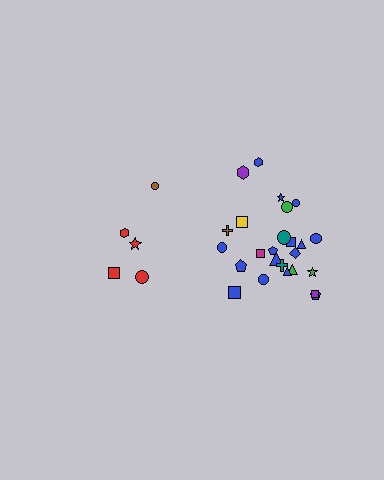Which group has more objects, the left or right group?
The right group.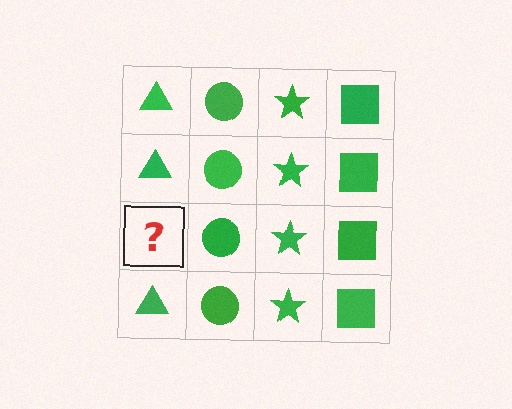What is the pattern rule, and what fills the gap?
The rule is that each column has a consistent shape. The gap should be filled with a green triangle.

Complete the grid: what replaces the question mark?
The question mark should be replaced with a green triangle.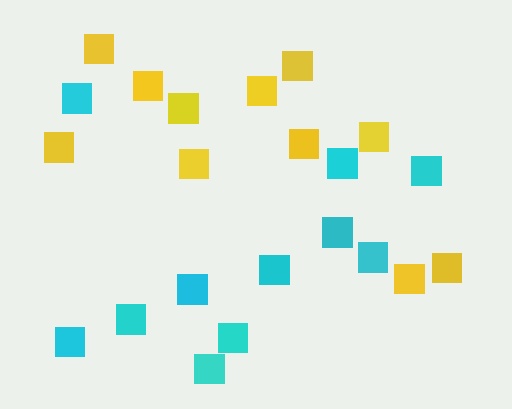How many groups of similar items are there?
There are 2 groups: one group of cyan squares (11) and one group of yellow squares (11).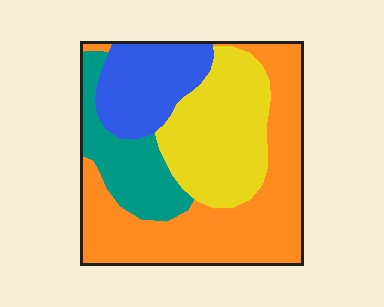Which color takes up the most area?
Orange, at roughly 40%.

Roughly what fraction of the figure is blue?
Blue covers roughly 15% of the figure.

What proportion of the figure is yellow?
Yellow covers 26% of the figure.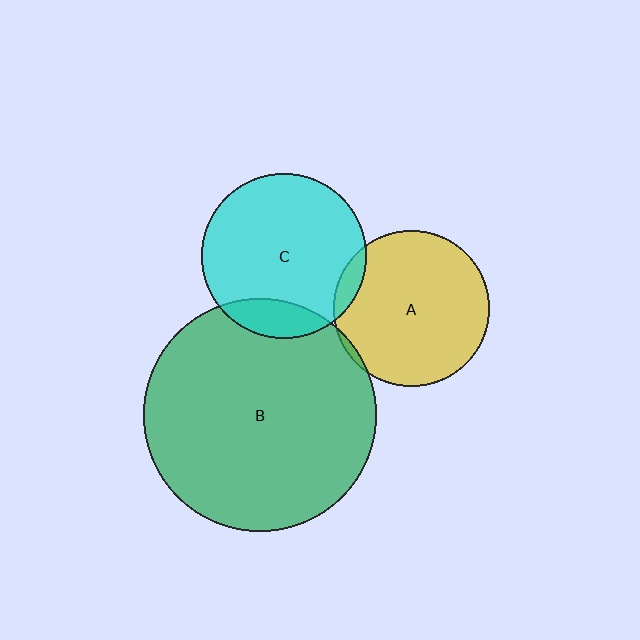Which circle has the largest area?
Circle B (green).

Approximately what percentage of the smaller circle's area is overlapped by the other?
Approximately 5%.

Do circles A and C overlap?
Yes.